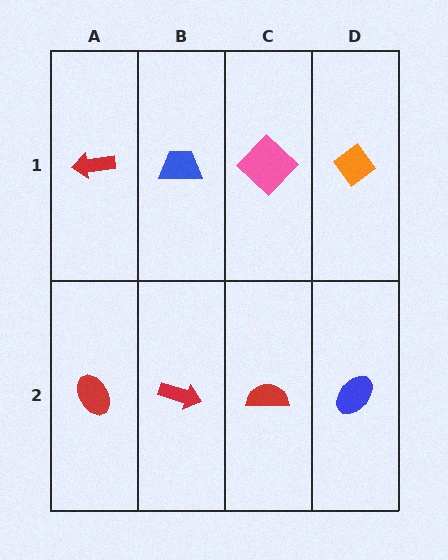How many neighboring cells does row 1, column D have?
2.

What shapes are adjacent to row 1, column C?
A red semicircle (row 2, column C), a blue trapezoid (row 1, column B), an orange diamond (row 1, column D).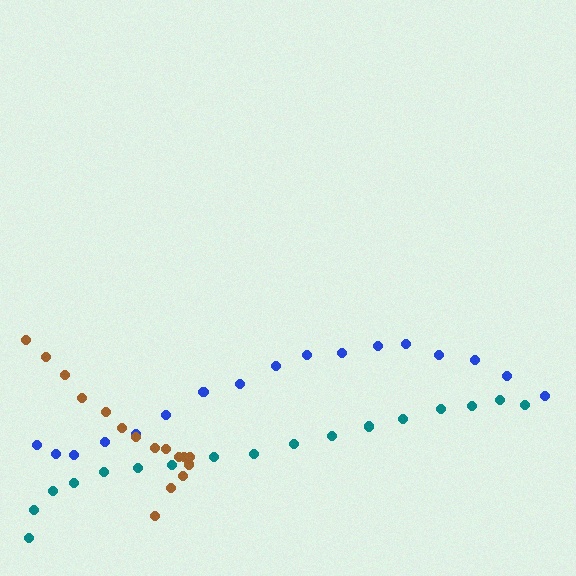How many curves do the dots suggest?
There are 3 distinct paths.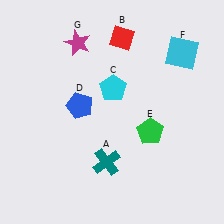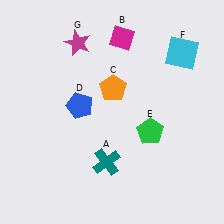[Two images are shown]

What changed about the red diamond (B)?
In Image 1, B is red. In Image 2, it changed to magenta.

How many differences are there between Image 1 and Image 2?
There are 2 differences between the two images.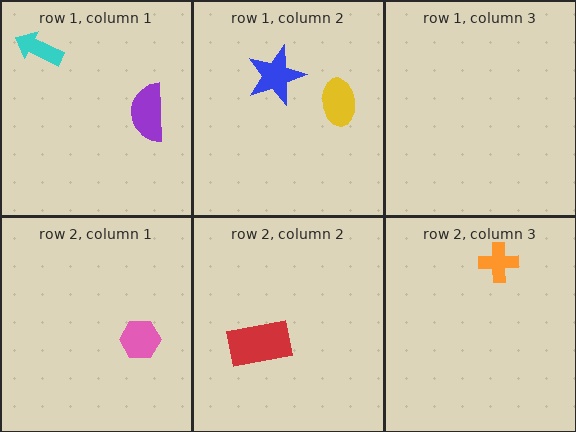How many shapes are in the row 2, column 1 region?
1.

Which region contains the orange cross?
The row 2, column 3 region.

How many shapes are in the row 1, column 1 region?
2.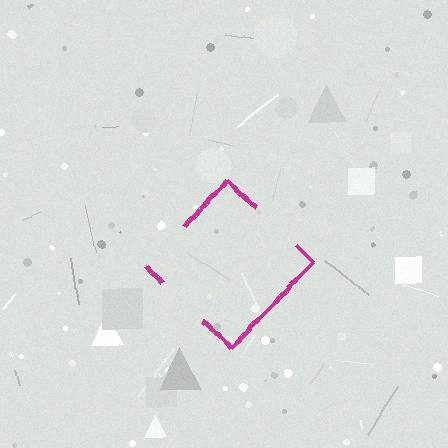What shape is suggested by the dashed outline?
The dashed outline suggests a diamond.